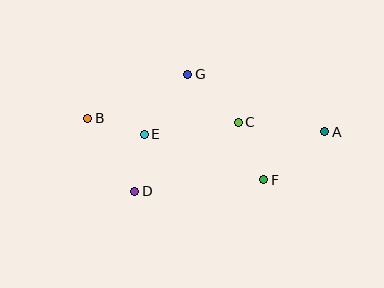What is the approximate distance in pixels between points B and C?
The distance between B and C is approximately 151 pixels.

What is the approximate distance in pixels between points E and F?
The distance between E and F is approximately 128 pixels.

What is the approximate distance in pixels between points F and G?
The distance between F and G is approximately 130 pixels.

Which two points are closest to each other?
Points D and E are closest to each other.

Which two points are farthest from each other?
Points A and B are farthest from each other.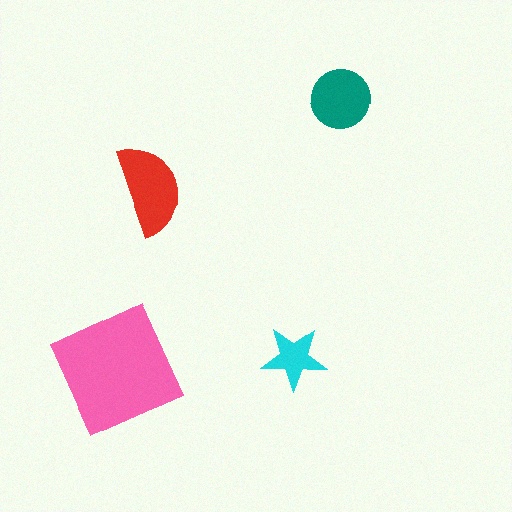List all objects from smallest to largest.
The cyan star, the teal circle, the red semicircle, the pink square.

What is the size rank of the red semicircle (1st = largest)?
2nd.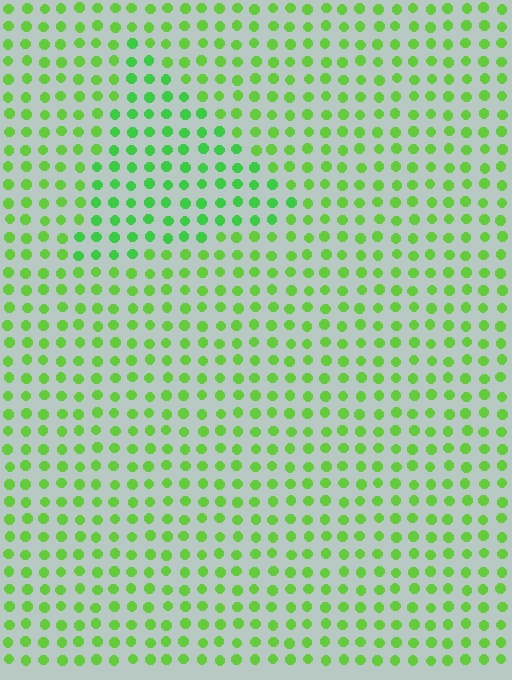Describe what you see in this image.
The image is filled with small lime elements in a uniform arrangement. A triangle-shaped region is visible where the elements are tinted to a slightly different hue, forming a subtle color boundary.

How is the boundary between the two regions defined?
The boundary is defined purely by a slight shift in hue (about 21 degrees). Spacing, size, and orientation are identical on both sides.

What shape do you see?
I see a triangle.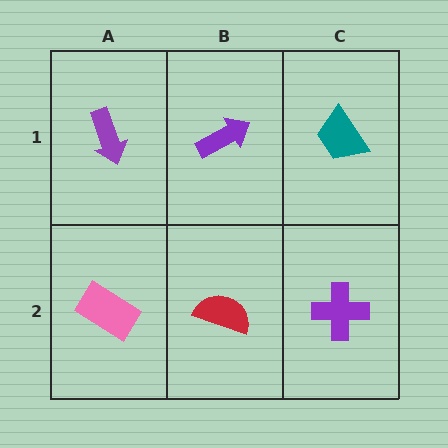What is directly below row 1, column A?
A pink rectangle.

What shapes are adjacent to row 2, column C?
A teal trapezoid (row 1, column C), a red semicircle (row 2, column B).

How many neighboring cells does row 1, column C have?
2.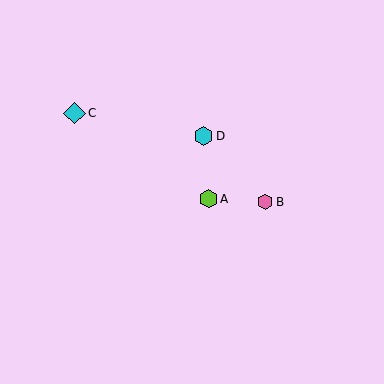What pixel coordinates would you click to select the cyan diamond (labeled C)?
Click at (75, 113) to select the cyan diamond C.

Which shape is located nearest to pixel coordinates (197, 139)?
The cyan hexagon (labeled D) at (203, 136) is nearest to that location.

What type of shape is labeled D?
Shape D is a cyan hexagon.